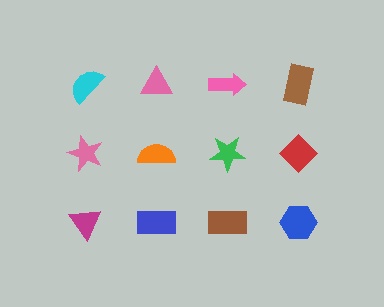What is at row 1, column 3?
A pink arrow.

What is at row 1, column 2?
A pink triangle.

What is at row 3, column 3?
A brown rectangle.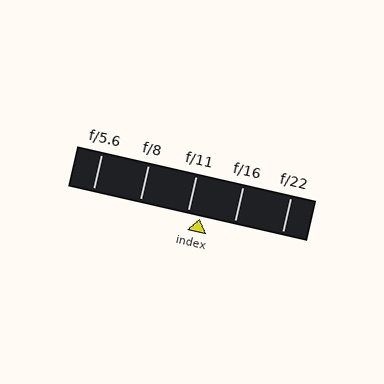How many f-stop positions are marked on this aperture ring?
There are 5 f-stop positions marked.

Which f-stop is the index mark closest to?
The index mark is closest to f/11.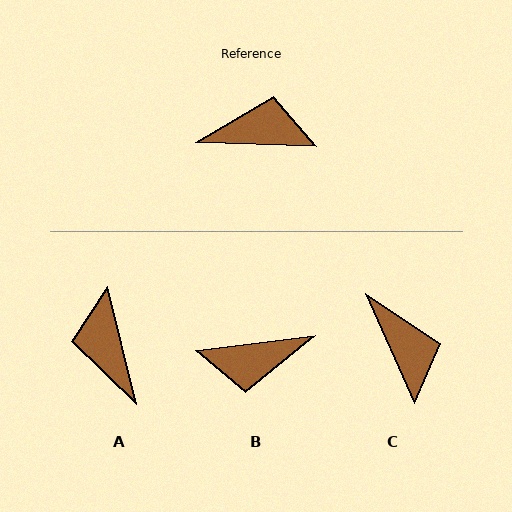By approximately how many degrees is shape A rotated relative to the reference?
Approximately 106 degrees counter-clockwise.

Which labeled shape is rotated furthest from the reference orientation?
B, about 171 degrees away.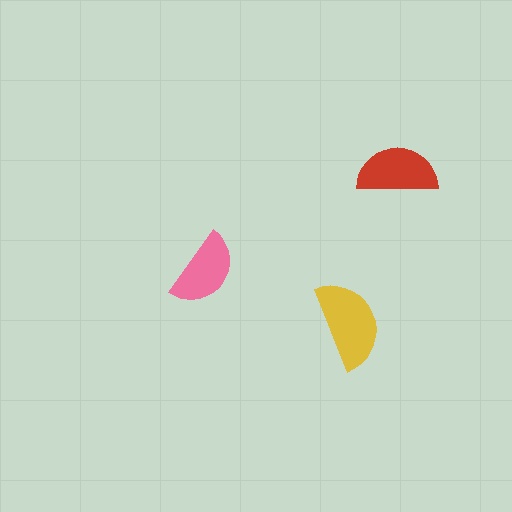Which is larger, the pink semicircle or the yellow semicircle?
The yellow one.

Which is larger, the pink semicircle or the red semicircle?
The red one.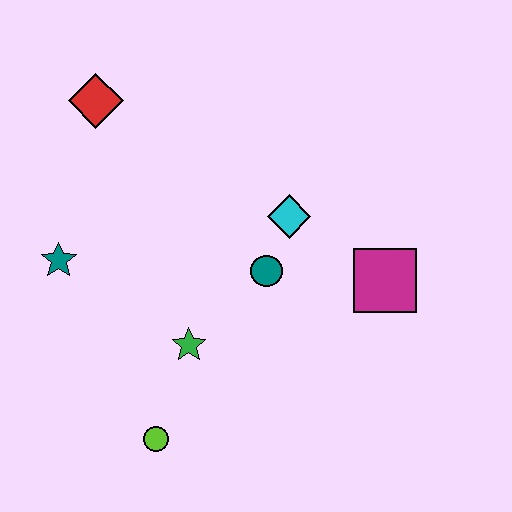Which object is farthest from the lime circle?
The red diamond is farthest from the lime circle.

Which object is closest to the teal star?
The green star is closest to the teal star.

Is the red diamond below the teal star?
No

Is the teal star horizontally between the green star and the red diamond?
No